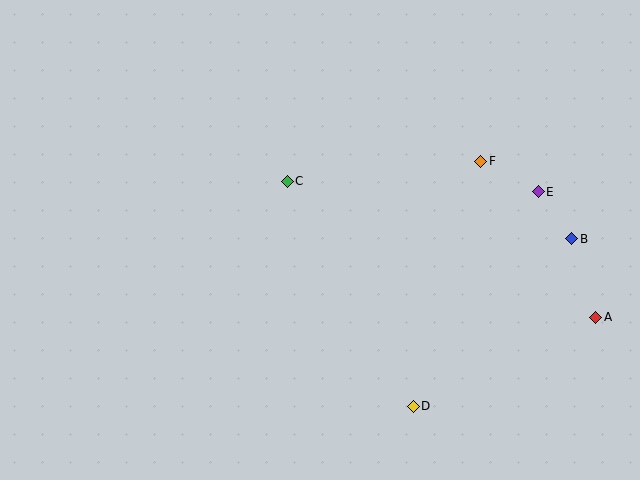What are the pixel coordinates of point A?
Point A is at (596, 317).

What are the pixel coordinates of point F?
Point F is at (481, 161).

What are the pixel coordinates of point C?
Point C is at (287, 181).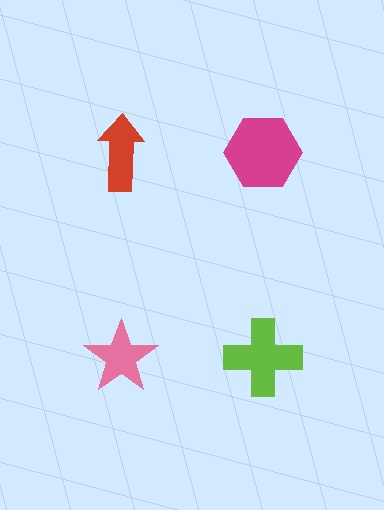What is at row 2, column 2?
A lime cross.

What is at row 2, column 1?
A pink star.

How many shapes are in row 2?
2 shapes.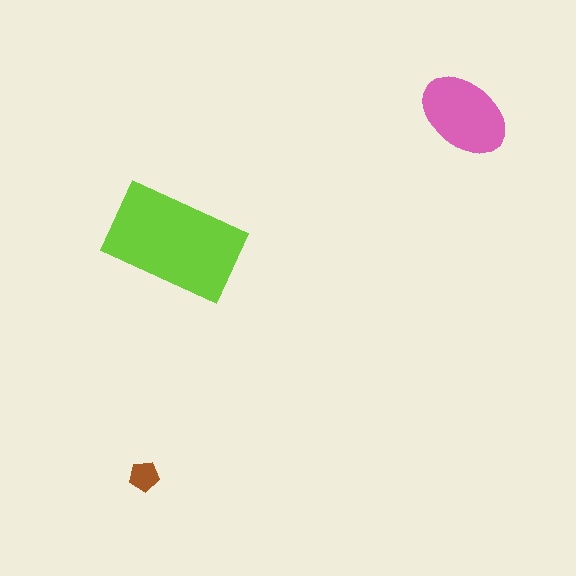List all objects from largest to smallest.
The lime rectangle, the pink ellipse, the brown pentagon.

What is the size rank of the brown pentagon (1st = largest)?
3rd.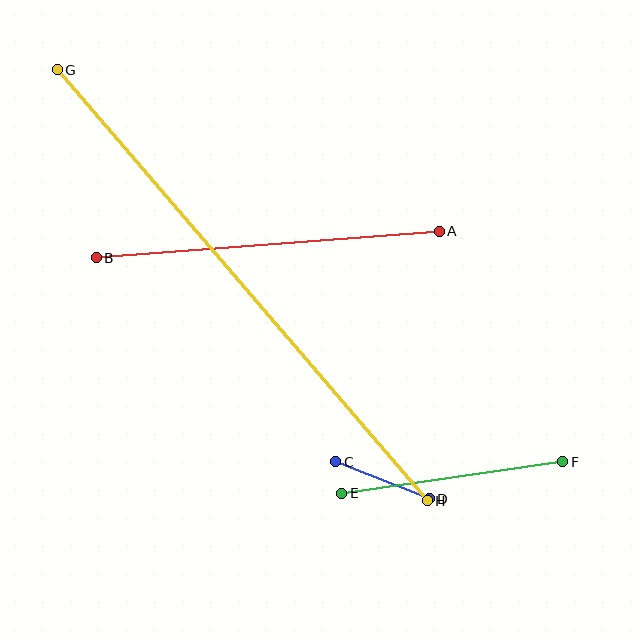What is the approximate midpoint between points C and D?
The midpoint is at approximately (383, 480) pixels.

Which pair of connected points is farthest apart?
Points G and H are farthest apart.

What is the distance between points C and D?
The distance is approximately 101 pixels.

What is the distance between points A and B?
The distance is approximately 344 pixels.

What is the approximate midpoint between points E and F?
The midpoint is at approximately (452, 478) pixels.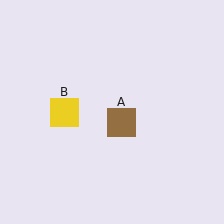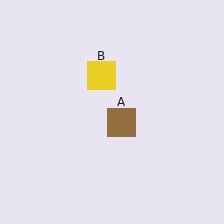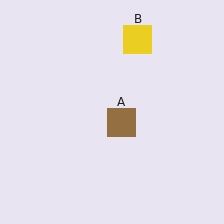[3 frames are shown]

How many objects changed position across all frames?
1 object changed position: yellow square (object B).